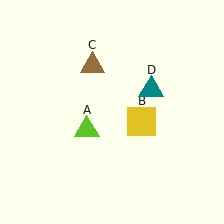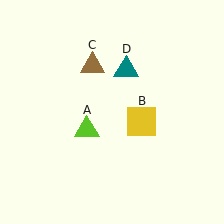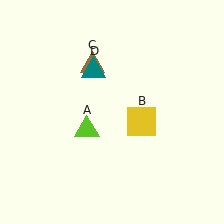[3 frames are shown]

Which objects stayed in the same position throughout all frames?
Lime triangle (object A) and yellow square (object B) and brown triangle (object C) remained stationary.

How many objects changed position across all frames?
1 object changed position: teal triangle (object D).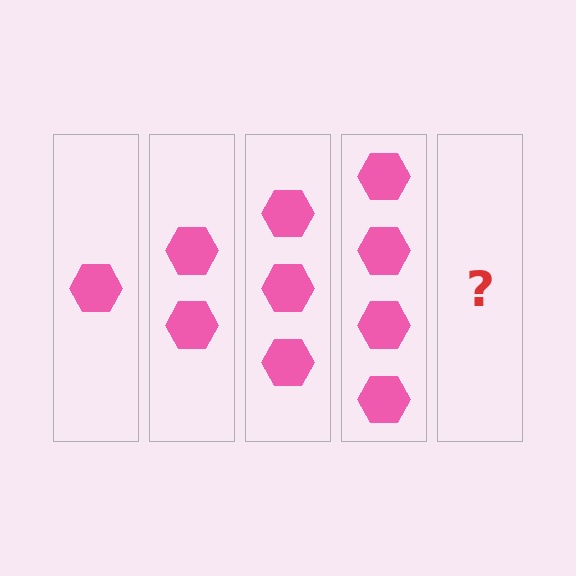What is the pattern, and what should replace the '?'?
The pattern is that each step adds one more hexagon. The '?' should be 5 hexagons.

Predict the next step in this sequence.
The next step is 5 hexagons.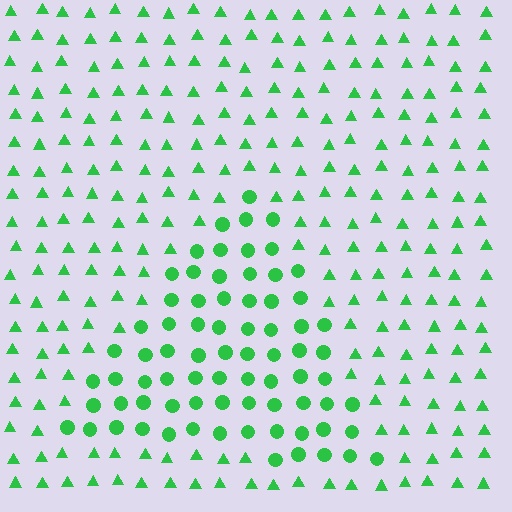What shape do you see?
I see a triangle.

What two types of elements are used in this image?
The image uses circles inside the triangle region and triangles outside it.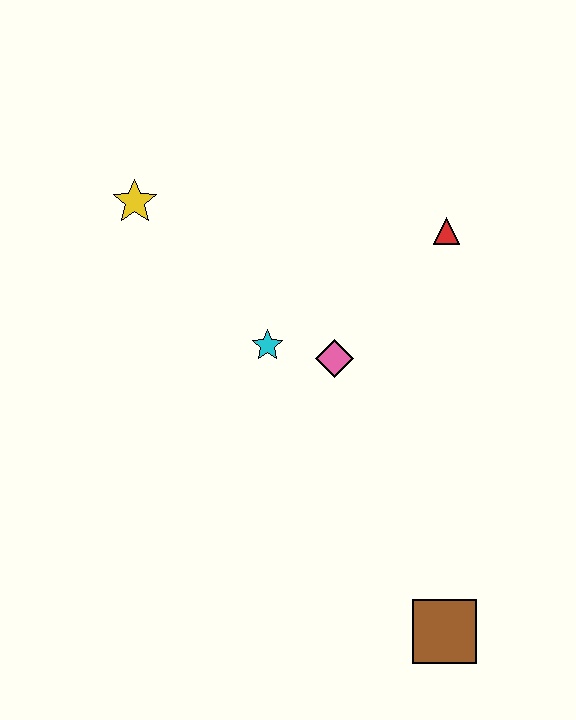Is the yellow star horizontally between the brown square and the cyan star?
No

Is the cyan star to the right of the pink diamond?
No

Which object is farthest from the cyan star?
The brown square is farthest from the cyan star.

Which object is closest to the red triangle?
The pink diamond is closest to the red triangle.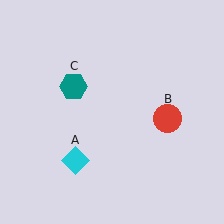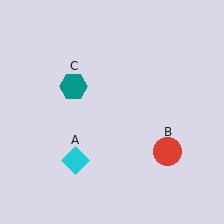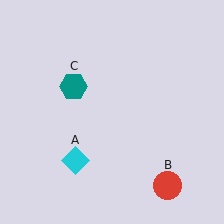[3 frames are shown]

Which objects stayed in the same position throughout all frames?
Cyan diamond (object A) and teal hexagon (object C) remained stationary.